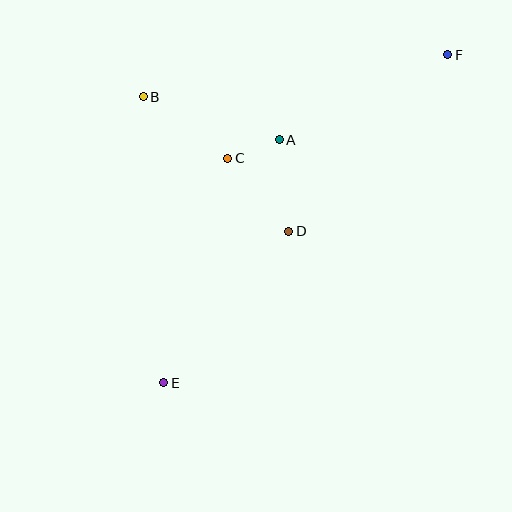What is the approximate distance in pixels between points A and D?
The distance between A and D is approximately 92 pixels.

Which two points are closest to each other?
Points A and C are closest to each other.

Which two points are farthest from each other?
Points E and F are farthest from each other.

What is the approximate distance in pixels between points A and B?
The distance between A and B is approximately 142 pixels.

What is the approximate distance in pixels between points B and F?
The distance between B and F is approximately 307 pixels.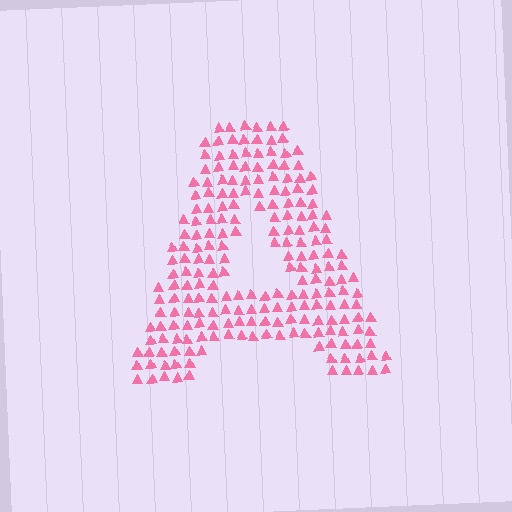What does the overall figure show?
The overall figure shows the letter A.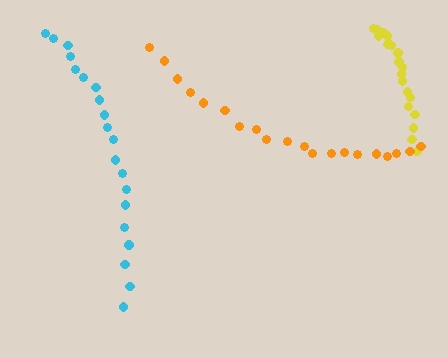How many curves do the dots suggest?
There are 3 distinct paths.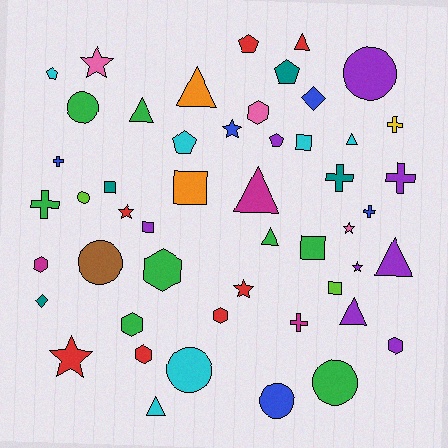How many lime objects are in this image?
There are 2 lime objects.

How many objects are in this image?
There are 50 objects.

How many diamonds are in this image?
There are 2 diamonds.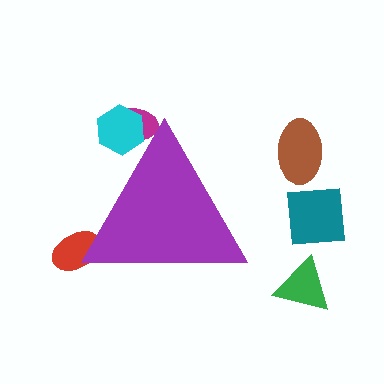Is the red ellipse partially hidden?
Yes, the red ellipse is partially hidden behind the purple triangle.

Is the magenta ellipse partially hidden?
Yes, the magenta ellipse is partially hidden behind the purple triangle.